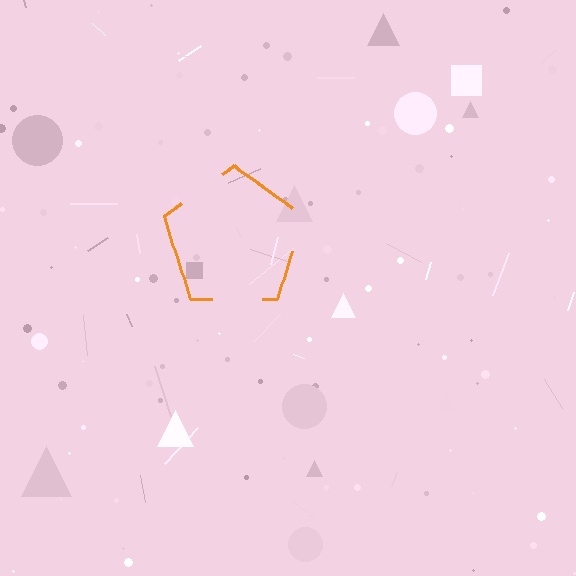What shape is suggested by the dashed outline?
The dashed outline suggests a pentagon.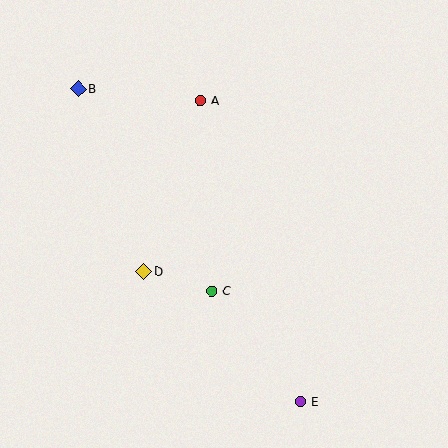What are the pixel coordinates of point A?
Point A is at (200, 100).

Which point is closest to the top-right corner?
Point A is closest to the top-right corner.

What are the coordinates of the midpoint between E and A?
The midpoint between E and A is at (251, 251).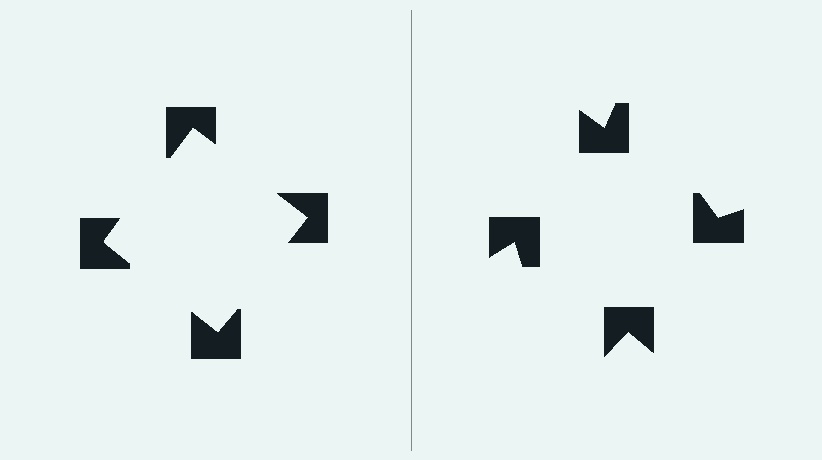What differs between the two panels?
The notched squares are positioned identically on both sides; only the wedge orientations differ. On the left they align to a square; on the right they are misaligned.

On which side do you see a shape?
An illusory square appears on the left side. On the right side the wedge cuts are rotated, so no coherent shape forms.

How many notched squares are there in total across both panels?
8 — 4 on each side.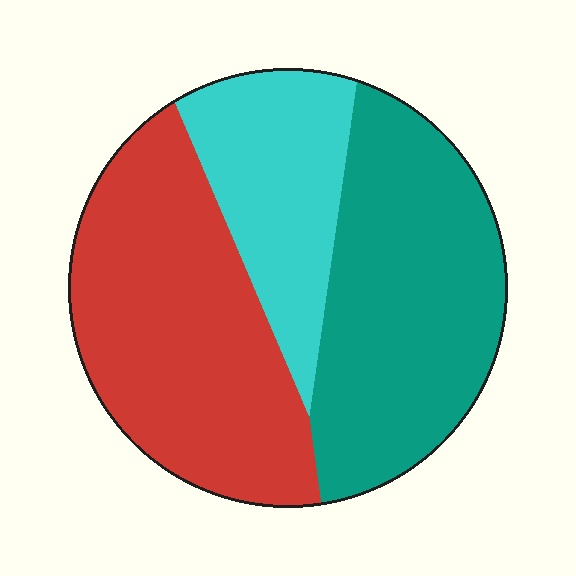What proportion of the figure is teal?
Teal takes up about three eighths (3/8) of the figure.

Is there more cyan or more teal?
Teal.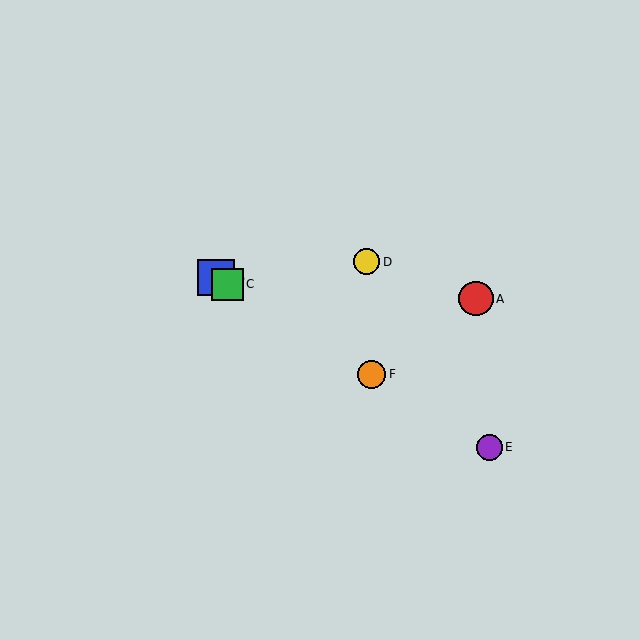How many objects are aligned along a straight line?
4 objects (B, C, E, F) are aligned along a straight line.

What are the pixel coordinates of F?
Object F is at (372, 374).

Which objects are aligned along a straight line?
Objects B, C, E, F are aligned along a straight line.